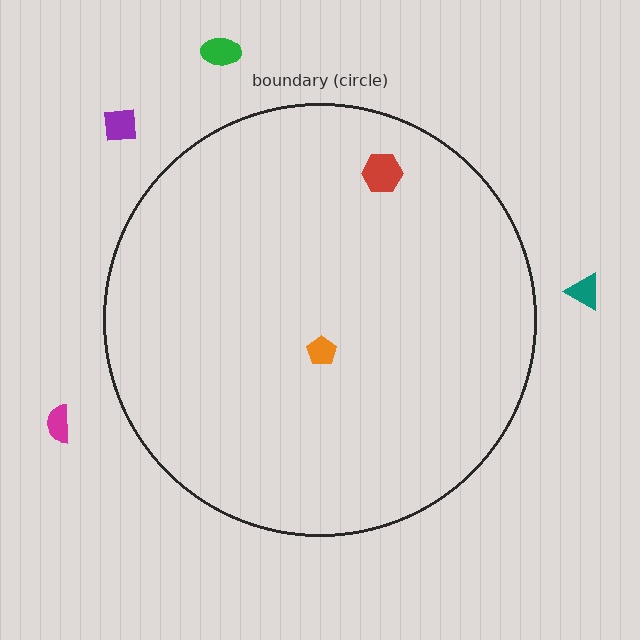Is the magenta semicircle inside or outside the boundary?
Outside.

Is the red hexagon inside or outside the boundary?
Inside.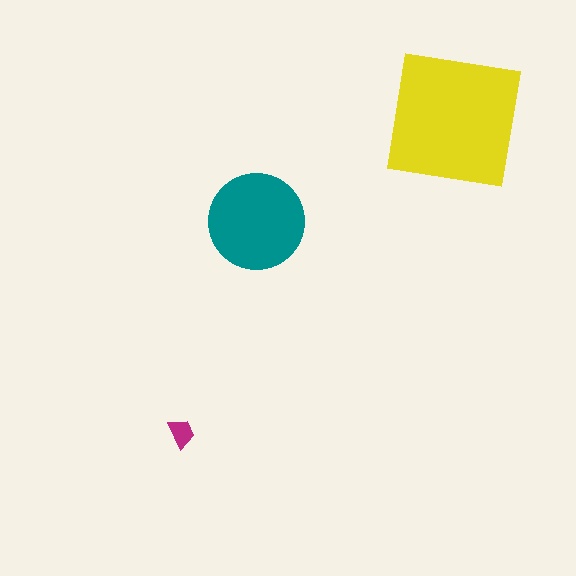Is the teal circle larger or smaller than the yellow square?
Smaller.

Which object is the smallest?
The magenta trapezoid.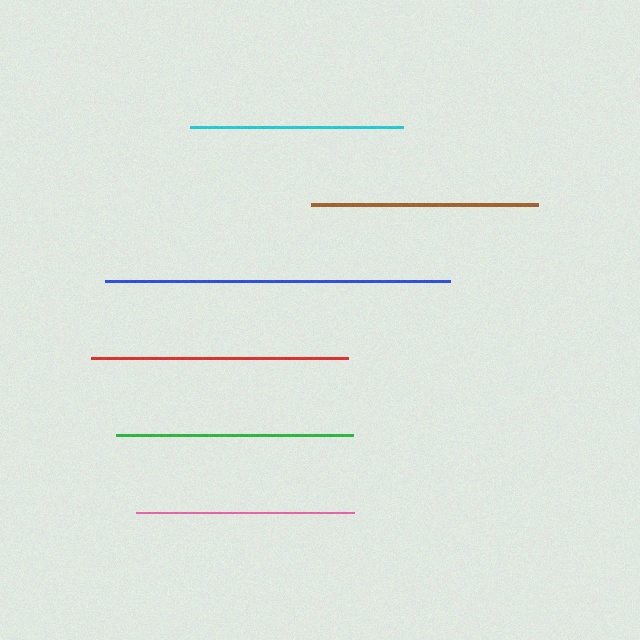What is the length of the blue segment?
The blue segment is approximately 346 pixels long.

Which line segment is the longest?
The blue line is the longest at approximately 346 pixels.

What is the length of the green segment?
The green segment is approximately 236 pixels long.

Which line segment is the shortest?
The cyan line is the shortest at approximately 213 pixels.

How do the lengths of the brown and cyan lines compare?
The brown and cyan lines are approximately the same length.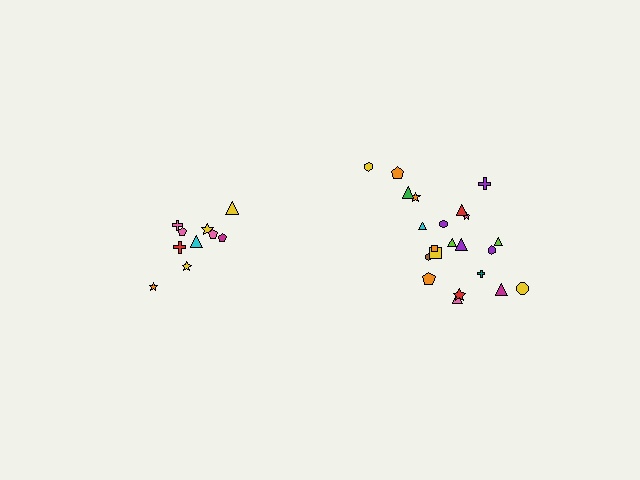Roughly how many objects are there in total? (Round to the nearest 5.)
Roughly 30 objects in total.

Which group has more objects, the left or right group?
The right group.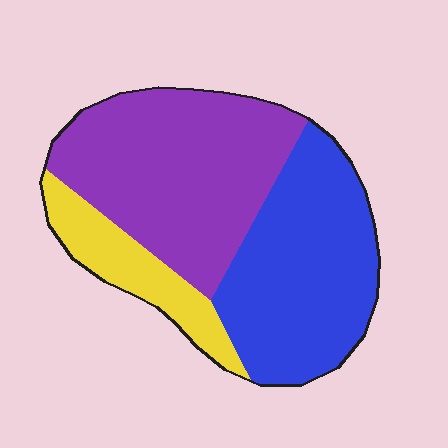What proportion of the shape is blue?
Blue takes up about two fifths (2/5) of the shape.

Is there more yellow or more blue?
Blue.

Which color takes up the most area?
Purple, at roughly 45%.